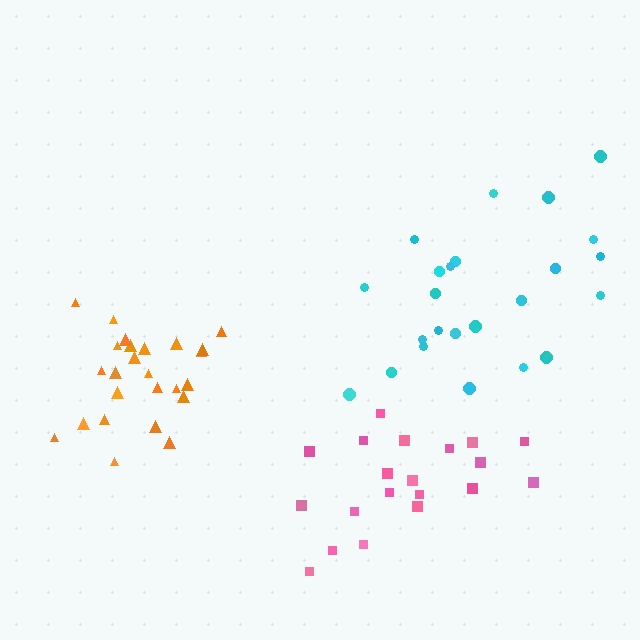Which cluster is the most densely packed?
Orange.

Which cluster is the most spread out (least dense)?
Cyan.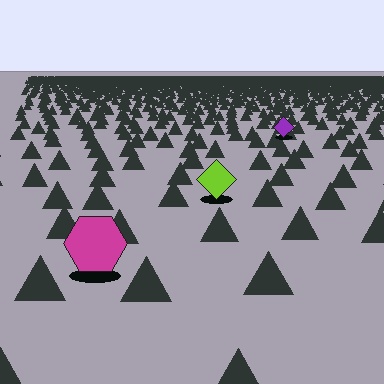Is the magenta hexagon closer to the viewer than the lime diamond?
Yes. The magenta hexagon is closer — you can tell from the texture gradient: the ground texture is coarser near it.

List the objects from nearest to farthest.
From nearest to farthest: the magenta hexagon, the lime diamond, the purple diamond.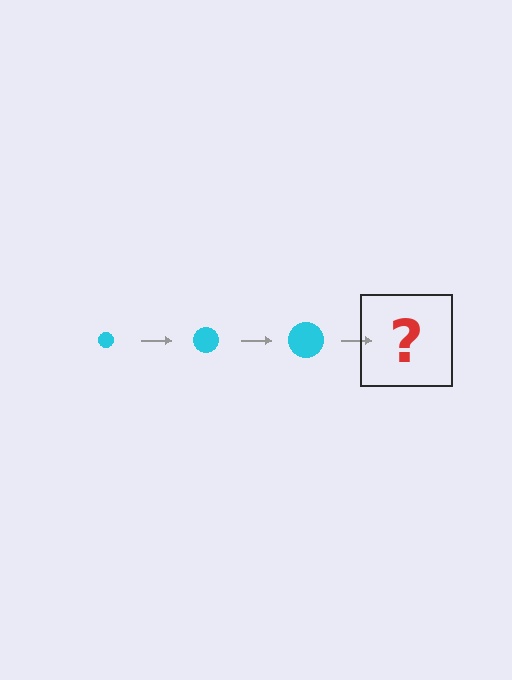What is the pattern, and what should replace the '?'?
The pattern is that the circle gets progressively larger each step. The '?' should be a cyan circle, larger than the previous one.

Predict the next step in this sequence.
The next step is a cyan circle, larger than the previous one.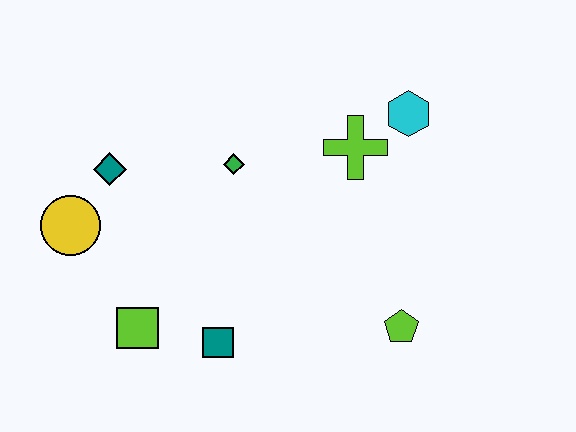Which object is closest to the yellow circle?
The teal diamond is closest to the yellow circle.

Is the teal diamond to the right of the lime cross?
No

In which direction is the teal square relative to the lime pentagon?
The teal square is to the left of the lime pentagon.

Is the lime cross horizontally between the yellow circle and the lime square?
No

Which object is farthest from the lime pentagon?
The yellow circle is farthest from the lime pentagon.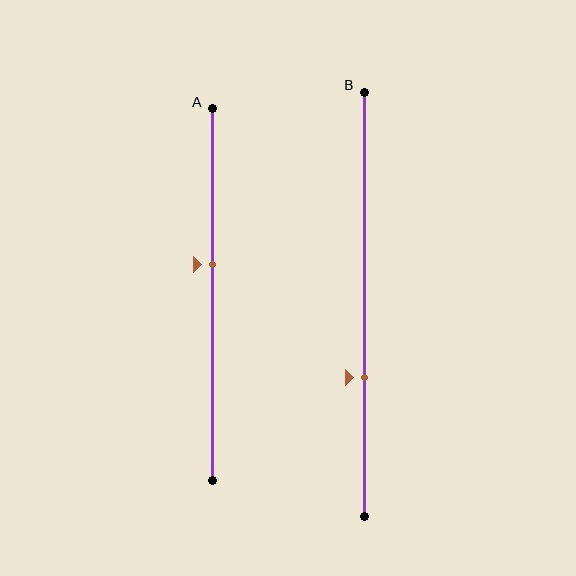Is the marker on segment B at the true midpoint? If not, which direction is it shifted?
No, the marker on segment B is shifted downward by about 17% of the segment length.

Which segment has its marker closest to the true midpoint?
Segment A has its marker closest to the true midpoint.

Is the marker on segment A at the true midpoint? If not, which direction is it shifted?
No, the marker on segment A is shifted upward by about 8% of the segment length.